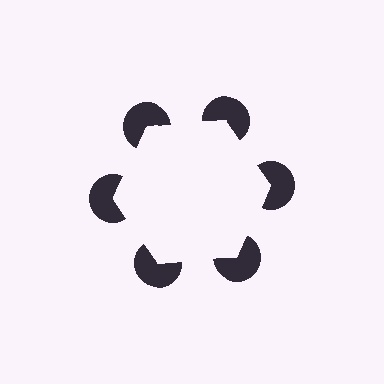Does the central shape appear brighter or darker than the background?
It typically appears slightly brighter than the background, even though no actual brightness change is drawn.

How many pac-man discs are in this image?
There are 6 — one at each vertex of the illusory hexagon.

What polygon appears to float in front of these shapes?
An illusory hexagon — its edges are inferred from the aligned wedge cuts in the pac-man discs, not physically drawn.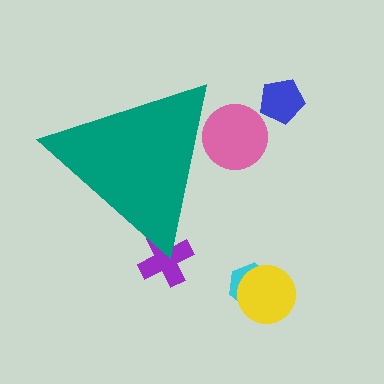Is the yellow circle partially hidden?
No, the yellow circle is fully visible.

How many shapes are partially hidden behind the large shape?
2 shapes are partially hidden.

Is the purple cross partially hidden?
Yes, the purple cross is partially hidden behind the teal triangle.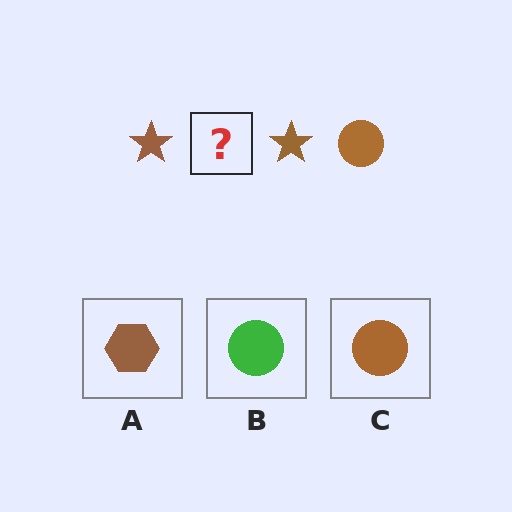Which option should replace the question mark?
Option C.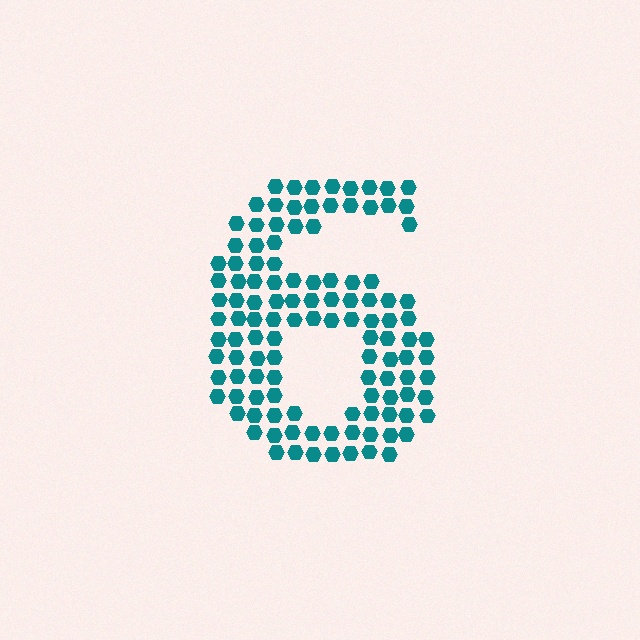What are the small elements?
The small elements are hexagons.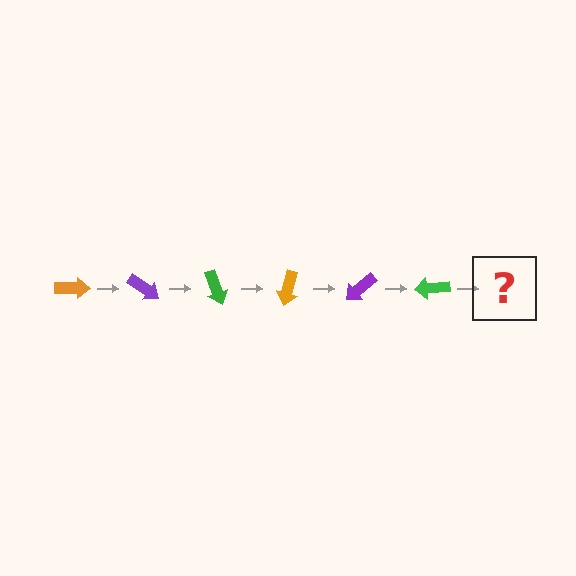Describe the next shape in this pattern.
It should be an orange arrow, rotated 210 degrees from the start.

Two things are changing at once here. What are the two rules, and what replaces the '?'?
The two rules are that it rotates 35 degrees each step and the color cycles through orange, purple, and green. The '?' should be an orange arrow, rotated 210 degrees from the start.